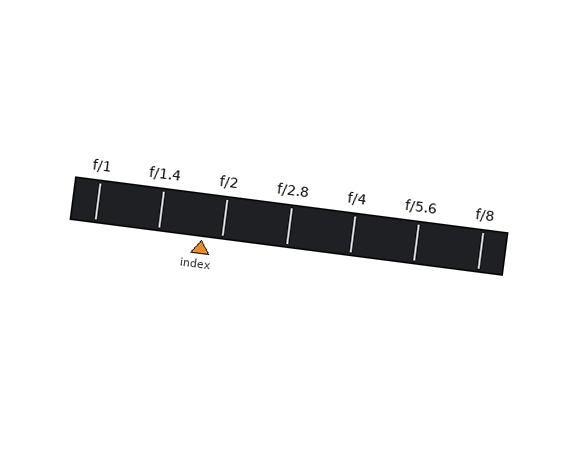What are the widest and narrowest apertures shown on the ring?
The widest aperture shown is f/1 and the narrowest is f/8.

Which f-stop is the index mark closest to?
The index mark is closest to f/2.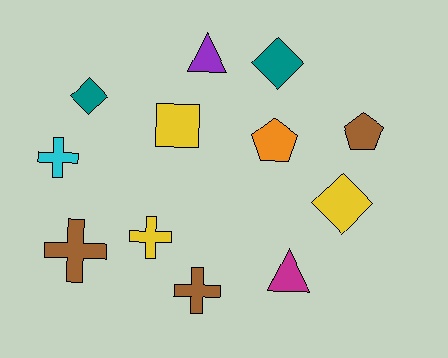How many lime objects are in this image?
There are no lime objects.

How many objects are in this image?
There are 12 objects.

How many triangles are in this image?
There are 2 triangles.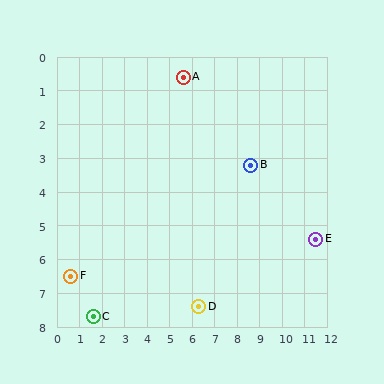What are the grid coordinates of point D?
Point D is at approximately (6.3, 7.4).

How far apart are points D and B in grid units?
Points D and B are about 4.8 grid units apart.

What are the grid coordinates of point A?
Point A is at approximately (5.6, 0.6).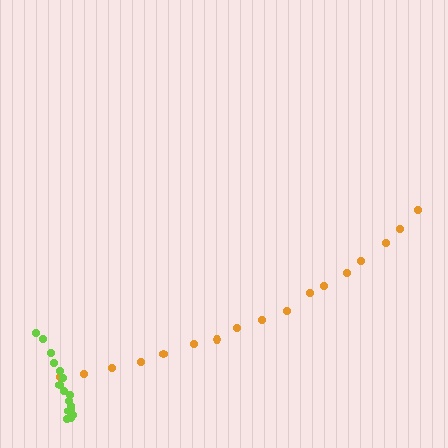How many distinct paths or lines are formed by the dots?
There are 2 distinct paths.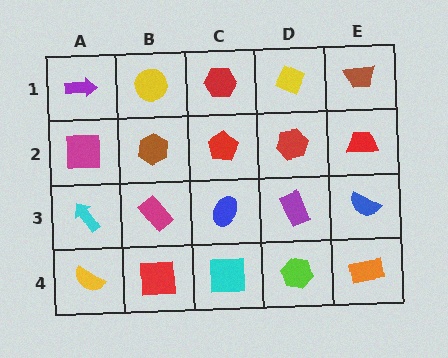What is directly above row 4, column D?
A purple rectangle.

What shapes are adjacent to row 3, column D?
A red hexagon (row 2, column D), a lime hexagon (row 4, column D), a blue ellipse (row 3, column C), a blue semicircle (row 3, column E).